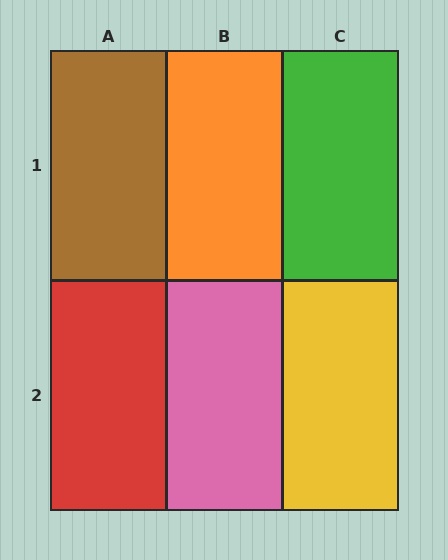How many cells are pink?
1 cell is pink.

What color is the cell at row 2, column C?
Yellow.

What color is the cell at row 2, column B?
Pink.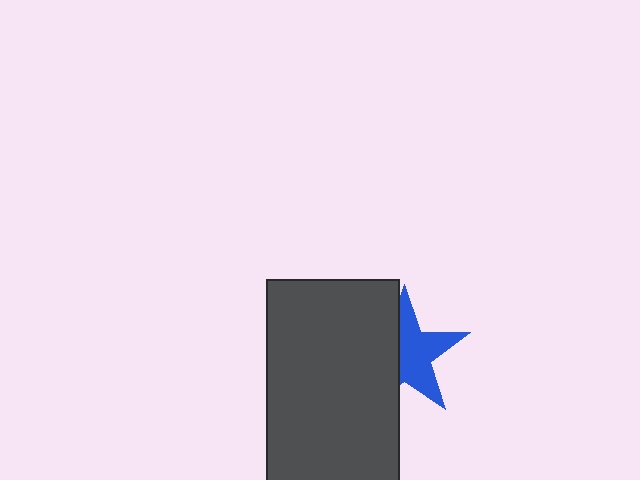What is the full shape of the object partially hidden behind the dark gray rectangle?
The partially hidden object is a blue star.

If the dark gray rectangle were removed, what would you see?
You would see the complete blue star.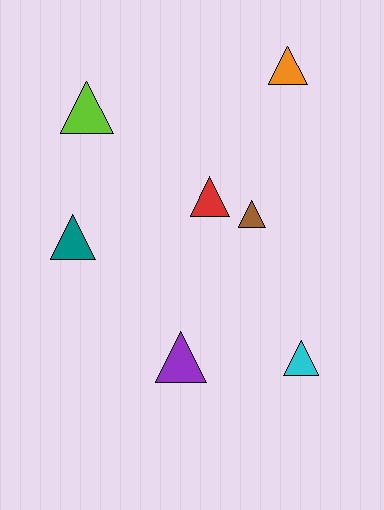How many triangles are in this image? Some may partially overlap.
There are 7 triangles.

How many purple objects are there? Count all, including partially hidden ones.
There is 1 purple object.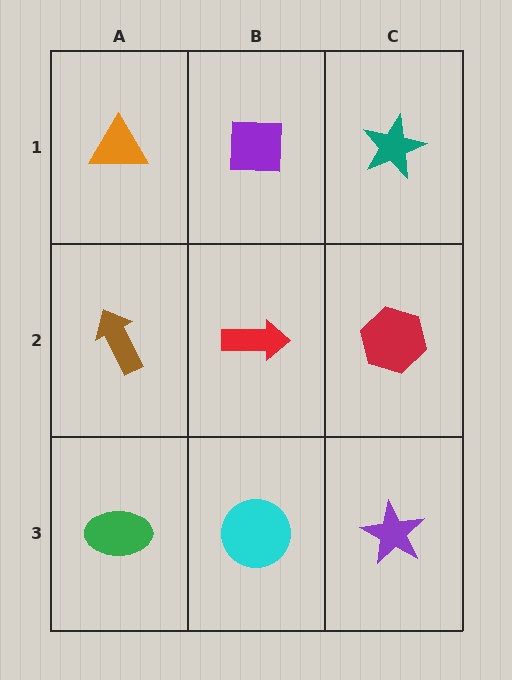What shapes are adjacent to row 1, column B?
A red arrow (row 2, column B), an orange triangle (row 1, column A), a teal star (row 1, column C).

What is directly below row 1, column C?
A red hexagon.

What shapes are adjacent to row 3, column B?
A red arrow (row 2, column B), a green ellipse (row 3, column A), a purple star (row 3, column C).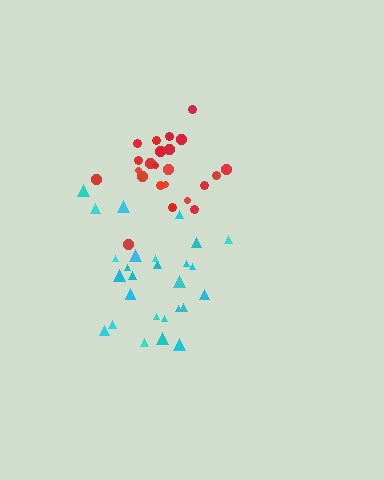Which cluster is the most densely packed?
Red.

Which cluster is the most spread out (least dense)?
Cyan.